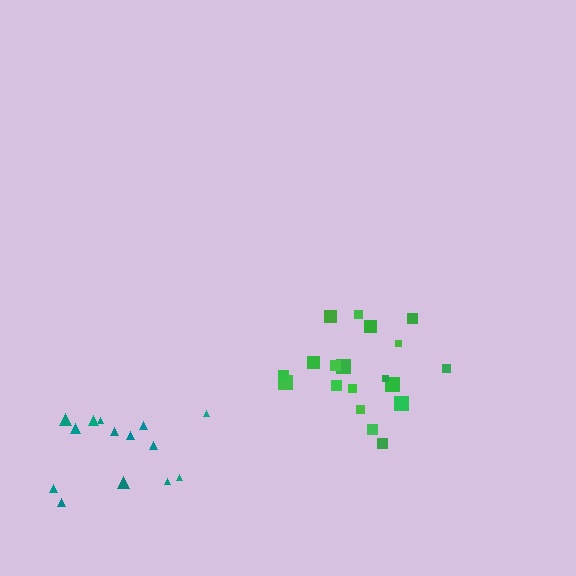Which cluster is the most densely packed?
Green.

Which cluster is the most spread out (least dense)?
Teal.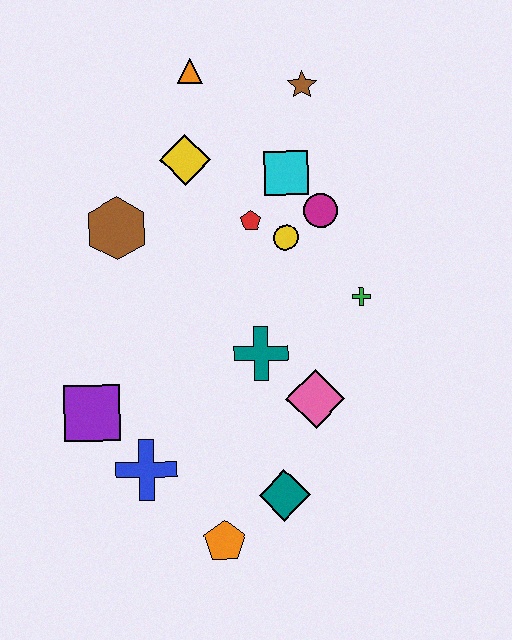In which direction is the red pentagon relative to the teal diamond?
The red pentagon is above the teal diamond.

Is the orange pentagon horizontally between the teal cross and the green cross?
No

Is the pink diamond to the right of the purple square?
Yes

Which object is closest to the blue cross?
The purple square is closest to the blue cross.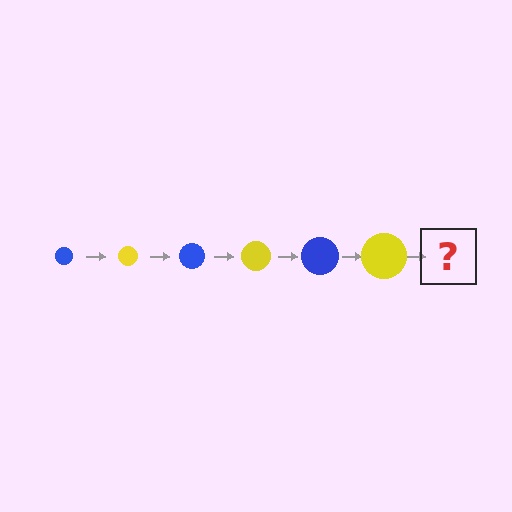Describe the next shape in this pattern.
It should be a blue circle, larger than the previous one.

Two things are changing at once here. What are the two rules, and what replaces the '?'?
The two rules are that the circle grows larger each step and the color cycles through blue and yellow. The '?' should be a blue circle, larger than the previous one.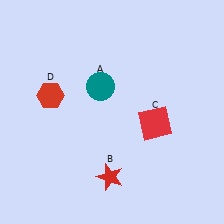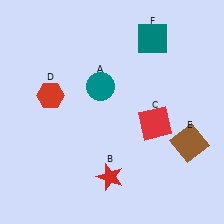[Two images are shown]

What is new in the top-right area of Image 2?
A teal square (F) was added in the top-right area of Image 2.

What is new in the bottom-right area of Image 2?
A brown square (E) was added in the bottom-right area of Image 2.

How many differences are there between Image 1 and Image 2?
There are 2 differences between the two images.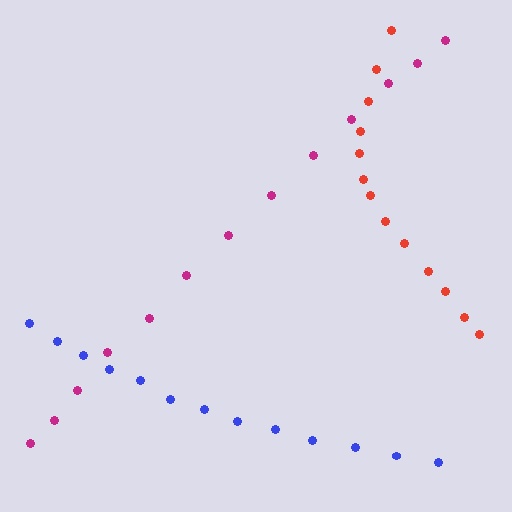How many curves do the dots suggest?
There are 3 distinct paths.